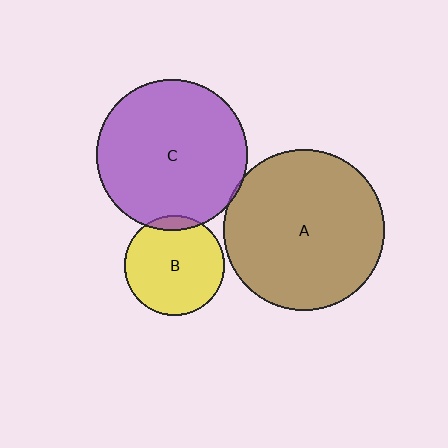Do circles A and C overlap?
Yes.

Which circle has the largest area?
Circle A (brown).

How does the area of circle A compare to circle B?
Approximately 2.6 times.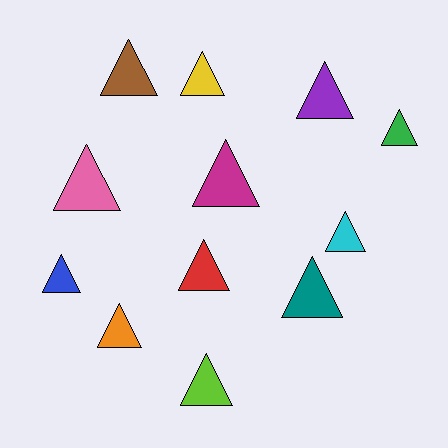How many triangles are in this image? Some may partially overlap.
There are 12 triangles.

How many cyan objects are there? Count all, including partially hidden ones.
There is 1 cyan object.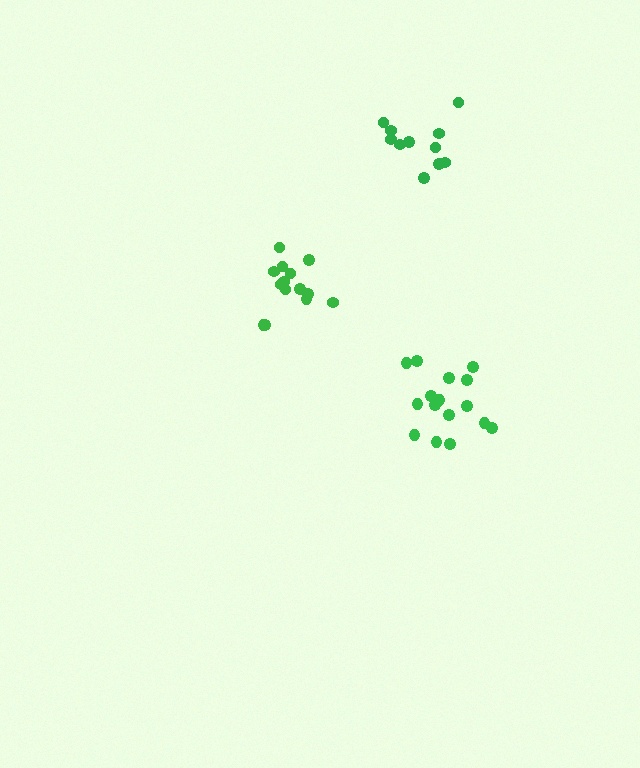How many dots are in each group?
Group 1: 16 dots, Group 2: 14 dots, Group 3: 11 dots (41 total).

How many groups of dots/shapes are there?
There are 3 groups.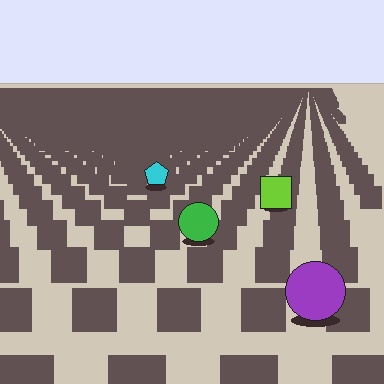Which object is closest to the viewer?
The purple circle is closest. The texture marks near it are larger and more spread out.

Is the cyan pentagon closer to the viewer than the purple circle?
No. The purple circle is closer — you can tell from the texture gradient: the ground texture is coarser near it.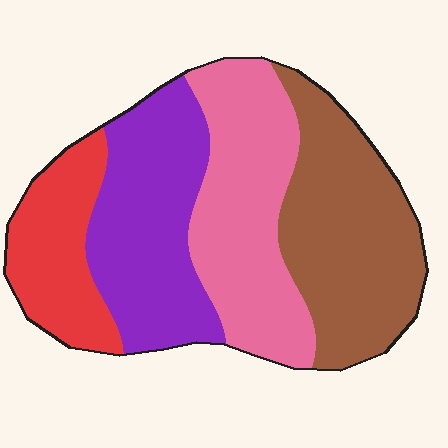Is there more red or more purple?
Purple.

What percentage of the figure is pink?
Pink takes up between a quarter and a half of the figure.